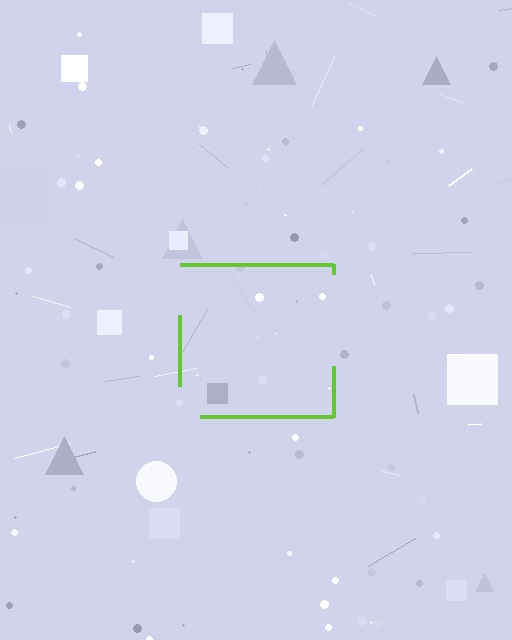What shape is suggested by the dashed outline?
The dashed outline suggests a square.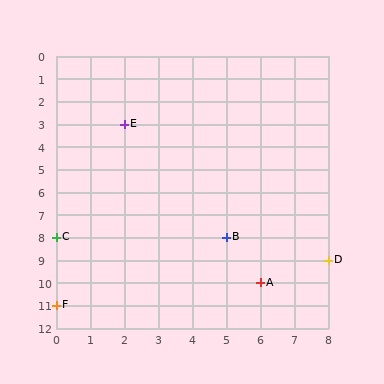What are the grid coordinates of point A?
Point A is at grid coordinates (6, 10).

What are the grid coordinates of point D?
Point D is at grid coordinates (8, 9).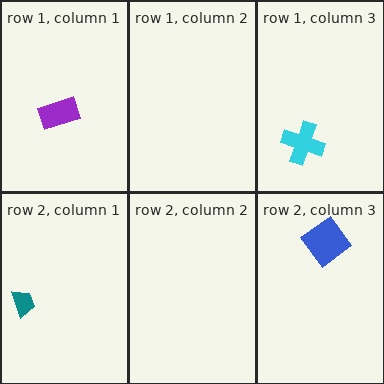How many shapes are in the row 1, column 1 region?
1.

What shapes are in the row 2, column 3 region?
The blue diamond.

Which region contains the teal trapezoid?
The row 2, column 1 region.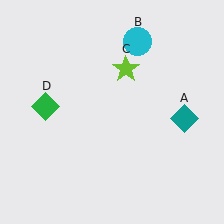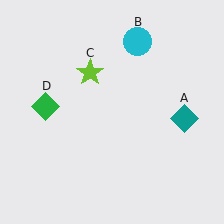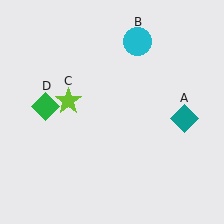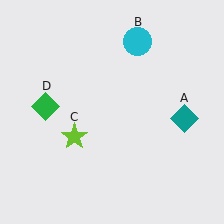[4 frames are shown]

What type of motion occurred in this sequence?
The lime star (object C) rotated counterclockwise around the center of the scene.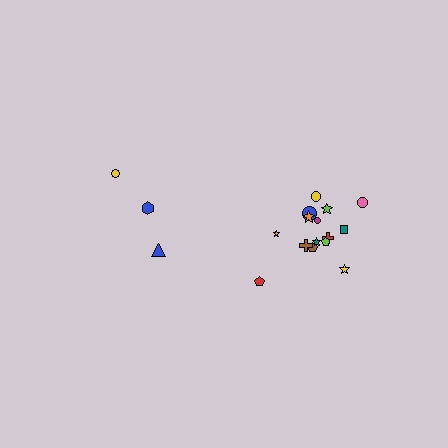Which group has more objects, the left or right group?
The right group.